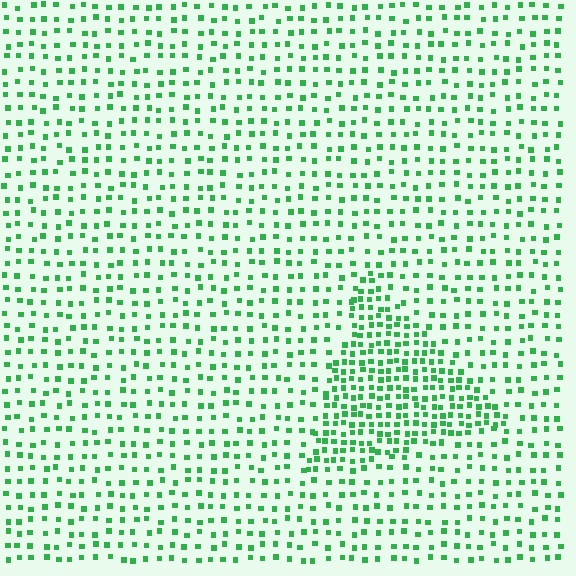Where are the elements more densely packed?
The elements are more densely packed inside the triangle boundary.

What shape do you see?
I see a triangle.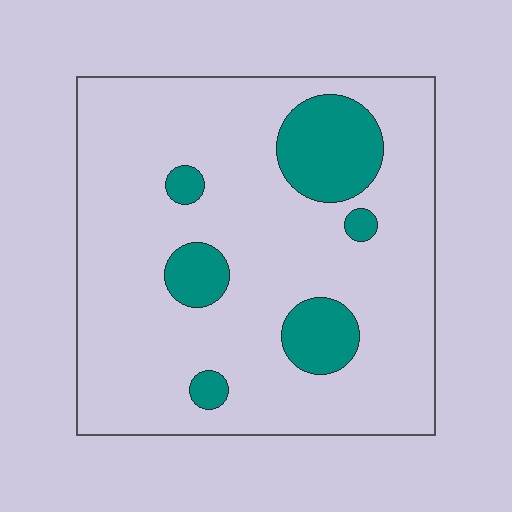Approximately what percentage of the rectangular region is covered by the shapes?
Approximately 15%.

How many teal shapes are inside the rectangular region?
6.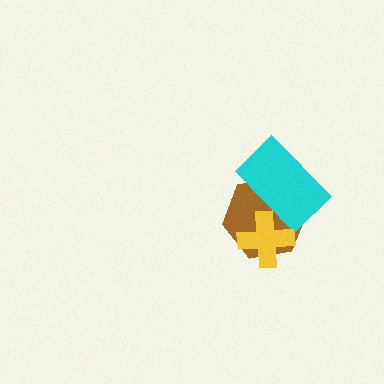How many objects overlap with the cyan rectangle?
2 objects overlap with the cyan rectangle.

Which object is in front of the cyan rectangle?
The yellow cross is in front of the cyan rectangle.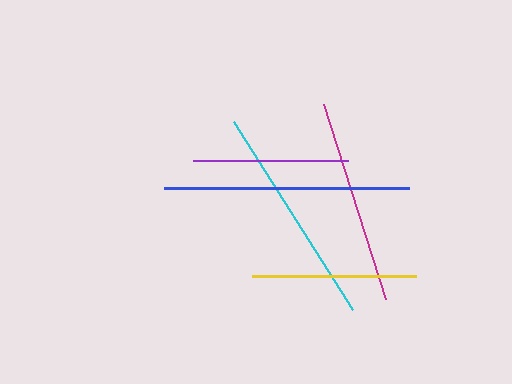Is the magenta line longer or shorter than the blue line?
The blue line is longer than the magenta line.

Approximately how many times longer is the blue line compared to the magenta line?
The blue line is approximately 1.2 times the length of the magenta line.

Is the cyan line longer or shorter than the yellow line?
The cyan line is longer than the yellow line.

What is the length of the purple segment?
The purple segment is approximately 156 pixels long.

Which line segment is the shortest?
The purple line is the shortest at approximately 156 pixels.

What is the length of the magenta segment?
The magenta segment is approximately 204 pixels long.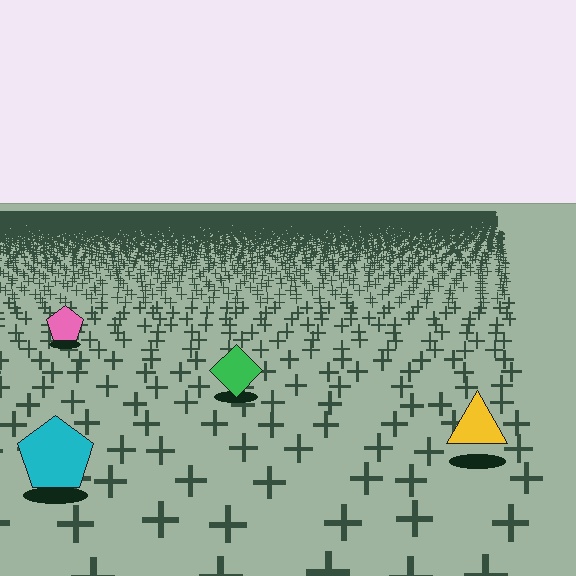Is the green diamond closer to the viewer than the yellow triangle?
No. The yellow triangle is closer — you can tell from the texture gradient: the ground texture is coarser near it.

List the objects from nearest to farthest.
From nearest to farthest: the cyan pentagon, the yellow triangle, the green diamond, the pink pentagon.